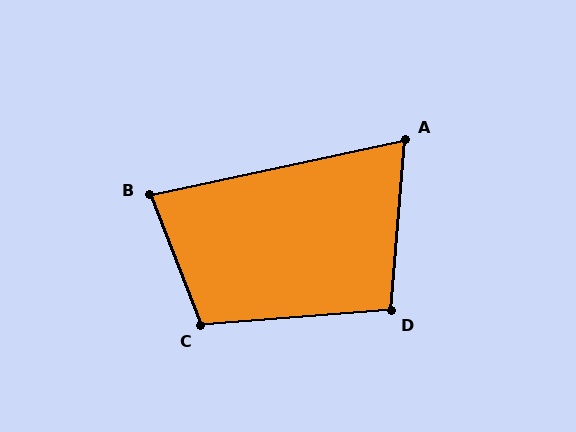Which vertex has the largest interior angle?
C, at approximately 107 degrees.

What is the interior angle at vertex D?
Approximately 99 degrees (obtuse).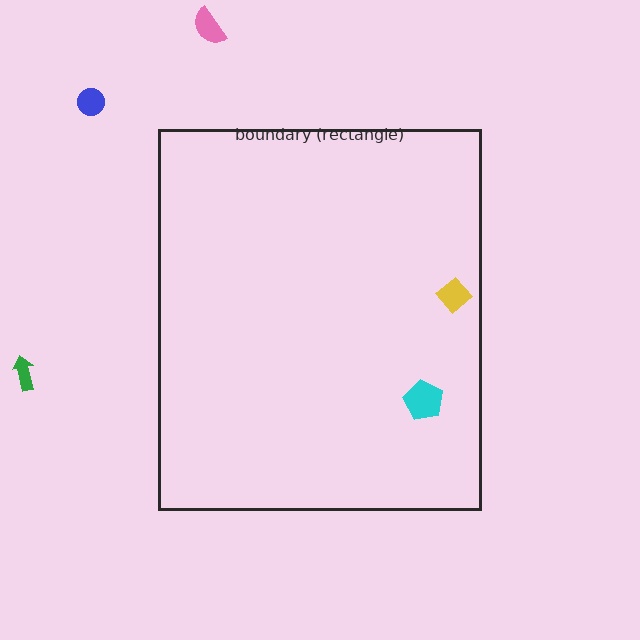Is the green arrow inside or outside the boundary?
Outside.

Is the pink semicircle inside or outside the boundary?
Outside.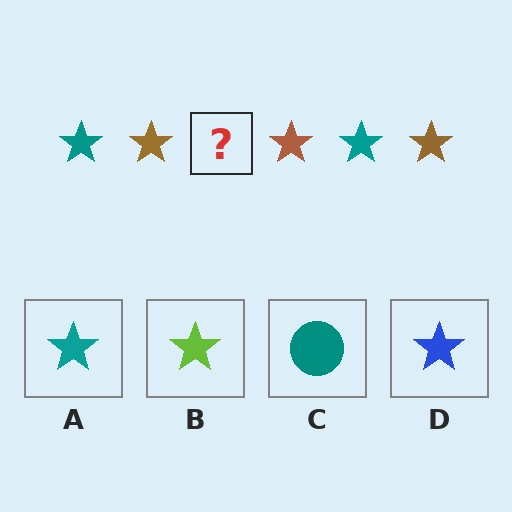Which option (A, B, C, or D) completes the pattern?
A.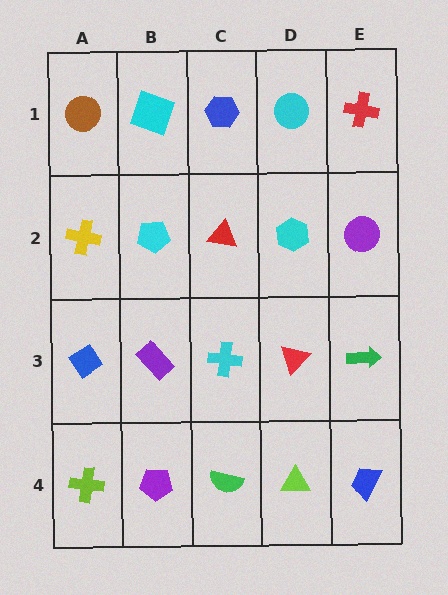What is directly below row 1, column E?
A purple circle.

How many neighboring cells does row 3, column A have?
3.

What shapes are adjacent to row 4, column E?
A green arrow (row 3, column E), a lime triangle (row 4, column D).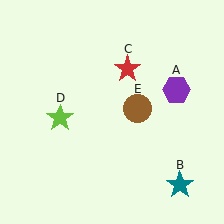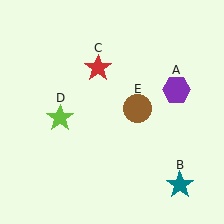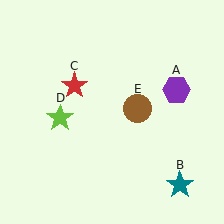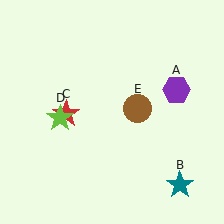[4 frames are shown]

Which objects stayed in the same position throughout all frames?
Purple hexagon (object A) and teal star (object B) and lime star (object D) and brown circle (object E) remained stationary.